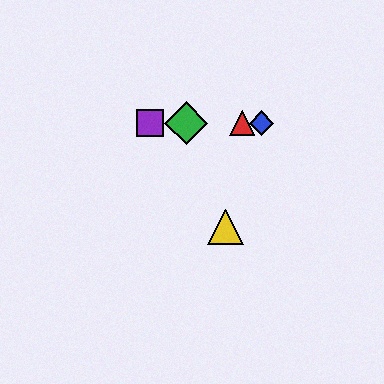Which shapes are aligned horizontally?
The red triangle, the blue diamond, the green diamond, the purple square are aligned horizontally.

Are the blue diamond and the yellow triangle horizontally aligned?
No, the blue diamond is at y≈123 and the yellow triangle is at y≈227.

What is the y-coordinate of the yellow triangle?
The yellow triangle is at y≈227.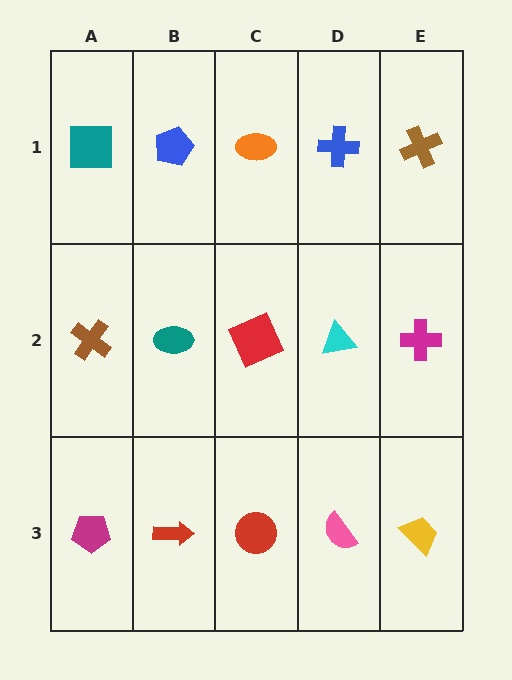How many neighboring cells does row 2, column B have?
4.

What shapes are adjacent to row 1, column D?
A cyan triangle (row 2, column D), an orange ellipse (row 1, column C), a brown cross (row 1, column E).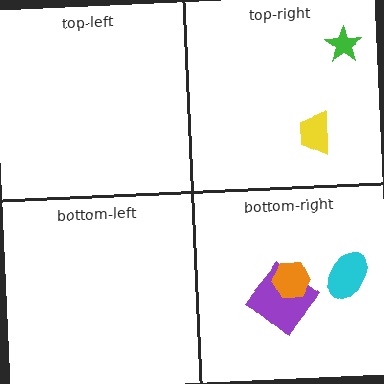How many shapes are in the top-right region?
2.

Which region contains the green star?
The top-right region.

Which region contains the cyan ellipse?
The bottom-right region.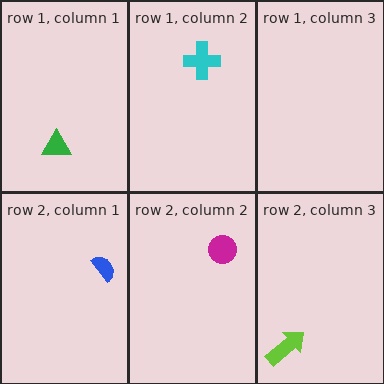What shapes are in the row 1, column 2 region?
The cyan cross.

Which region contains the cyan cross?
The row 1, column 2 region.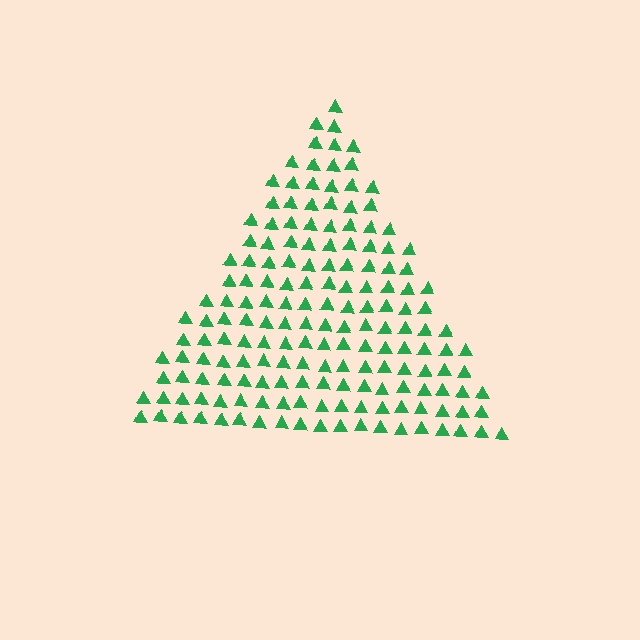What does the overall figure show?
The overall figure shows a triangle.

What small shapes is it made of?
It is made of small triangles.